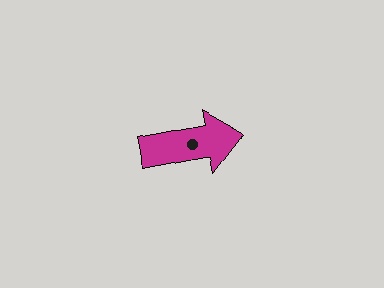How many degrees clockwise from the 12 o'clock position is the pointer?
Approximately 79 degrees.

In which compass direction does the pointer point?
East.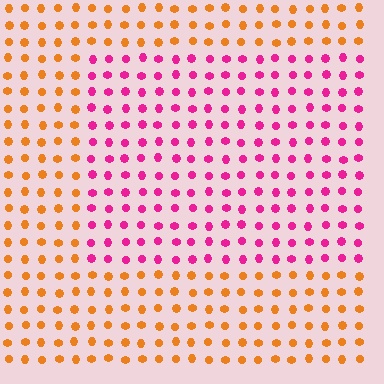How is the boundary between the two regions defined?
The boundary is defined purely by a slight shift in hue (about 65 degrees). Spacing, size, and orientation are identical on both sides.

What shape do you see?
I see a rectangle.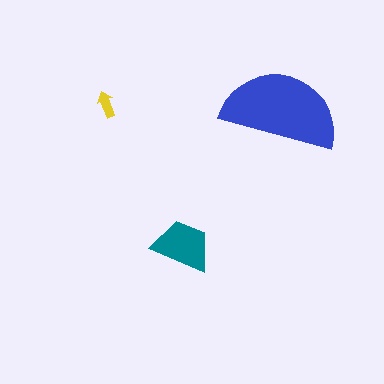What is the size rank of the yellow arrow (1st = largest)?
3rd.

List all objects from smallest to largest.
The yellow arrow, the teal trapezoid, the blue semicircle.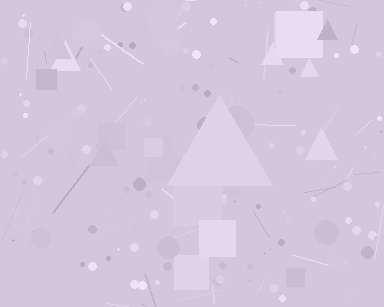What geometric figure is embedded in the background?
A triangle is embedded in the background.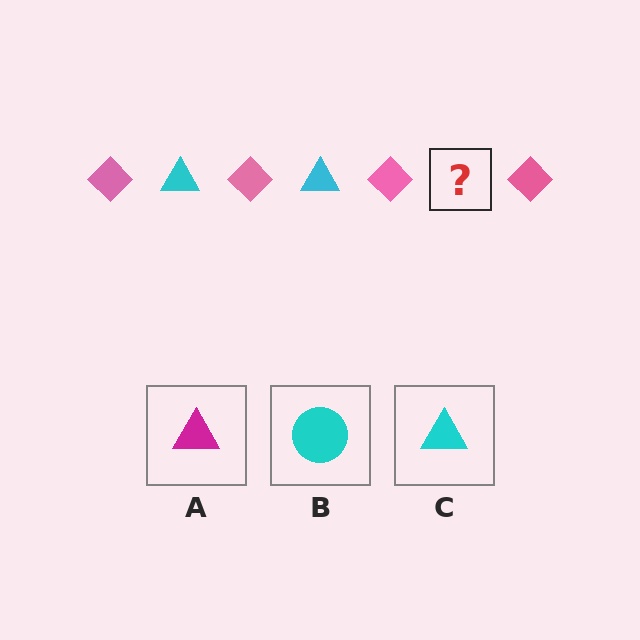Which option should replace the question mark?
Option C.